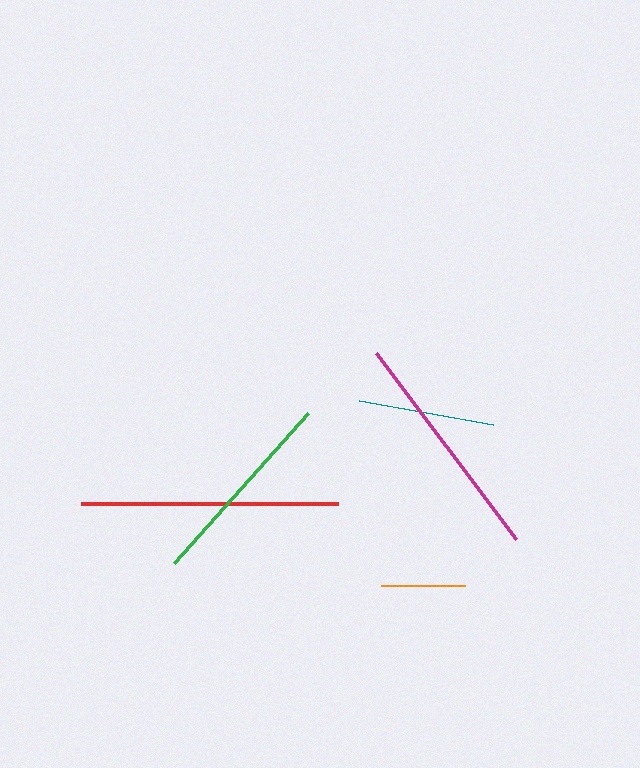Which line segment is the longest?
The red line is the longest at approximately 256 pixels.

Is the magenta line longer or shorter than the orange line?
The magenta line is longer than the orange line.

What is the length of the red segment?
The red segment is approximately 256 pixels long.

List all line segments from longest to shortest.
From longest to shortest: red, magenta, green, teal, orange.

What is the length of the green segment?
The green segment is approximately 201 pixels long.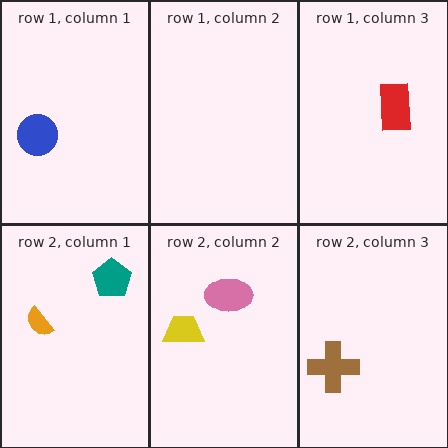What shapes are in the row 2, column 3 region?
The brown cross.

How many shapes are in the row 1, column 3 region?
1.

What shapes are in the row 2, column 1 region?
The teal pentagon, the orange semicircle.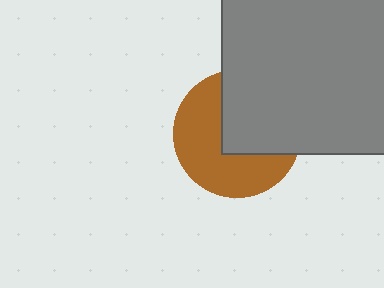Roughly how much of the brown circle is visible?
About half of it is visible (roughly 54%).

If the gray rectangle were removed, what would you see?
You would see the complete brown circle.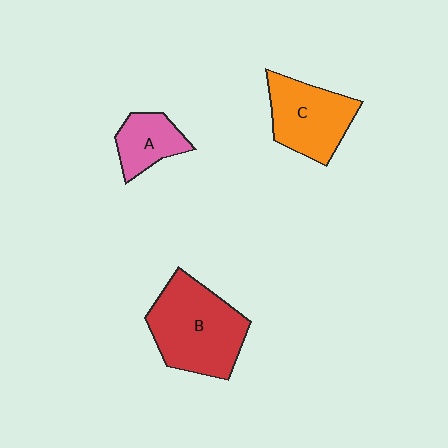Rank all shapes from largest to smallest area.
From largest to smallest: B (red), C (orange), A (pink).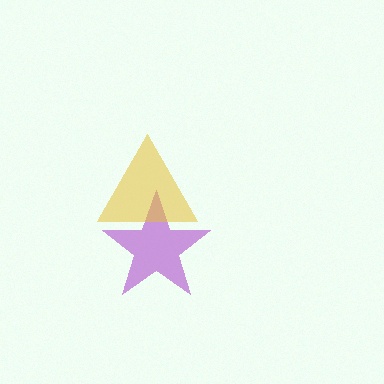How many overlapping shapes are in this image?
There are 2 overlapping shapes in the image.